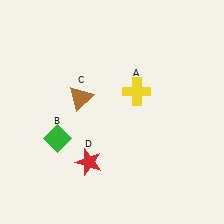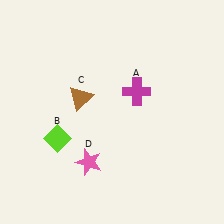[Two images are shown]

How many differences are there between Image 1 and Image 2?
There are 3 differences between the two images.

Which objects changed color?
A changed from yellow to magenta. B changed from green to lime. D changed from red to pink.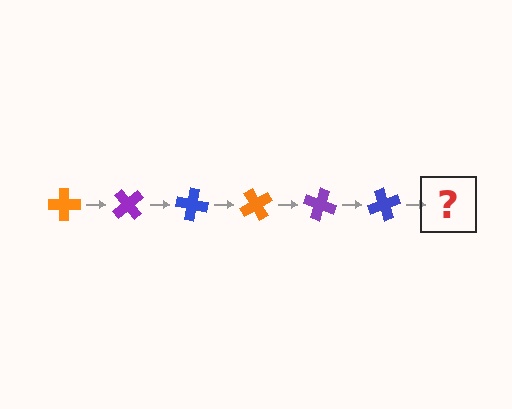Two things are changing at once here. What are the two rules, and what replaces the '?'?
The two rules are that it rotates 50 degrees each step and the color cycles through orange, purple, and blue. The '?' should be an orange cross, rotated 300 degrees from the start.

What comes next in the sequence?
The next element should be an orange cross, rotated 300 degrees from the start.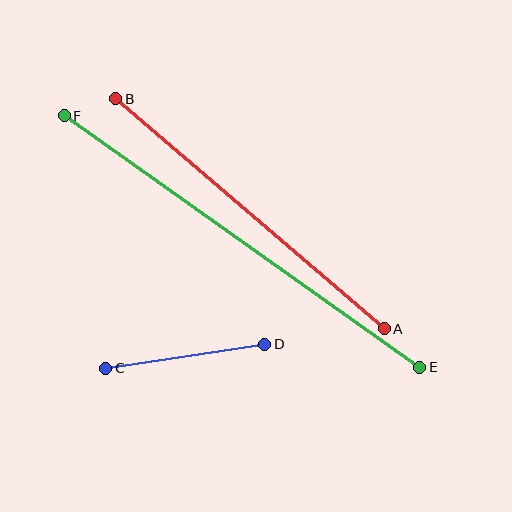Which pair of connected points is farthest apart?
Points E and F are farthest apart.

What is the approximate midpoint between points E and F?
The midpoint is at approximately (242, 242) pixels.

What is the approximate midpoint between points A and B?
The midpoint is at approximately (250, 214) pixels.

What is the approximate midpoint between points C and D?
The midpoint is at approximately (185, 356) pixels.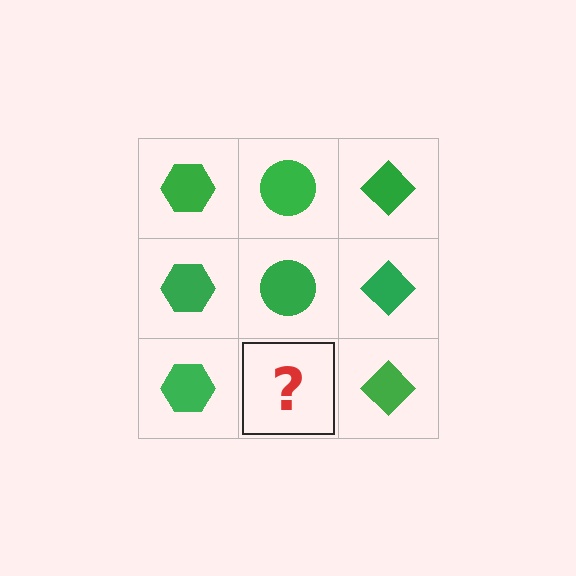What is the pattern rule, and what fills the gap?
The rule is that each column has a consistent shape. The gap should be filled with a green circle.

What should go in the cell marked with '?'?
The missing cell should contain a green circle.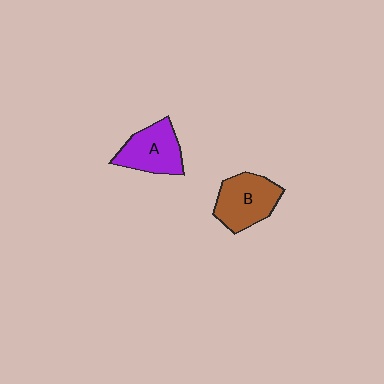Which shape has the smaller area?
Shape A (purple).